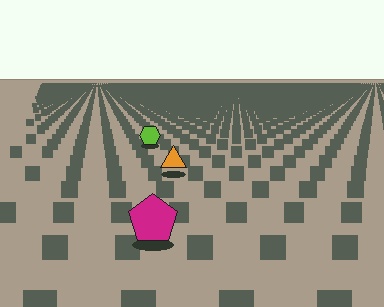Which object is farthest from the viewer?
The lime hexagon is farthest from the viewer. It appears smaller and the ground texture around it is denser.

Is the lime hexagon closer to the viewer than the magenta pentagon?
No. The magenta pentagon is closer — you can tell from the texture gradient: the ground texture is coarser near it.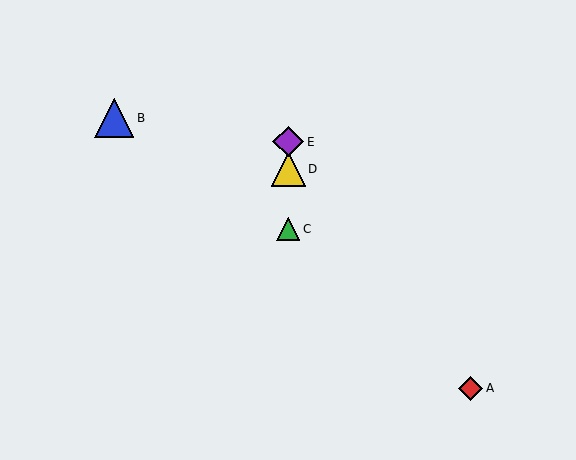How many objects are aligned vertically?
3 objects (C, D, E) are aligned vertically.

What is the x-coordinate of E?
Object E is at x≈288.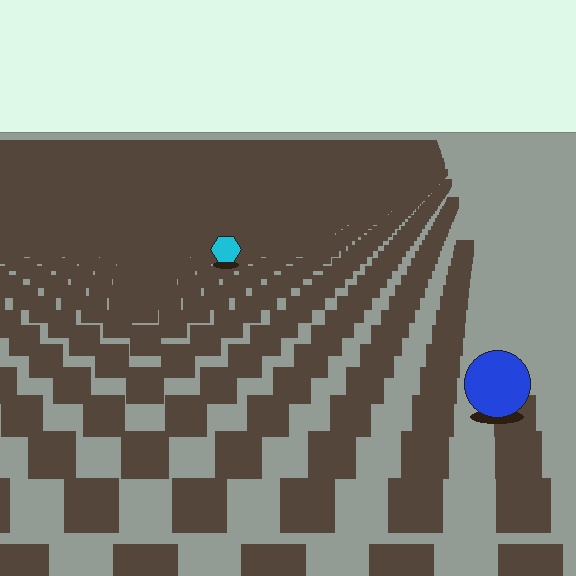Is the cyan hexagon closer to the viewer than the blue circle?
No. The blue circle is closer — you can tell from the texture gradient: the ground texture is coarser near it.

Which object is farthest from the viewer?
The cyan hexagon is farthest from the viewer. It appears smaller and the ground texture around it is denser.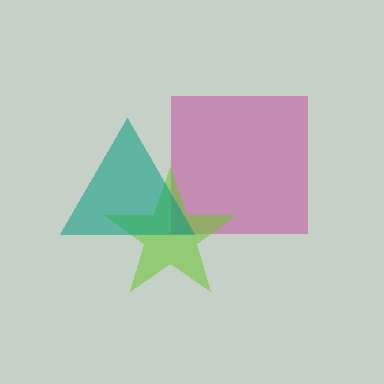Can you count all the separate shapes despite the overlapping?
Yes, there are 3 separate shapes.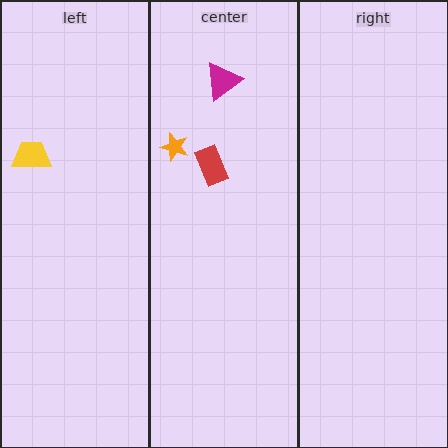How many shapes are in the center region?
3.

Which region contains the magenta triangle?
The center region.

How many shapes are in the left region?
1.